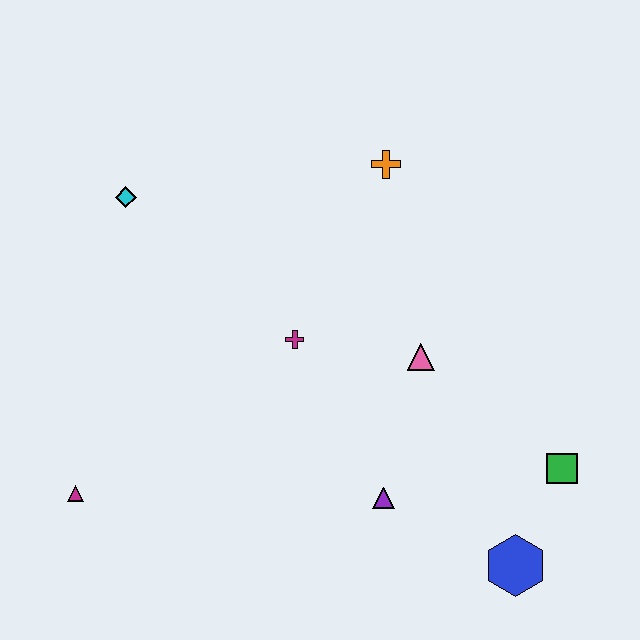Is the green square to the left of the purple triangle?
No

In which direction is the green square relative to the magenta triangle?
The green square is to the right of the magenta triangle.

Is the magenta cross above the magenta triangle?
Yes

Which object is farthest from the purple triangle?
The cyan diamond is farthest from the purple triangle.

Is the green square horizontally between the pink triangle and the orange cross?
No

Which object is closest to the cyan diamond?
The magenta cross is closest to the cyan diamond.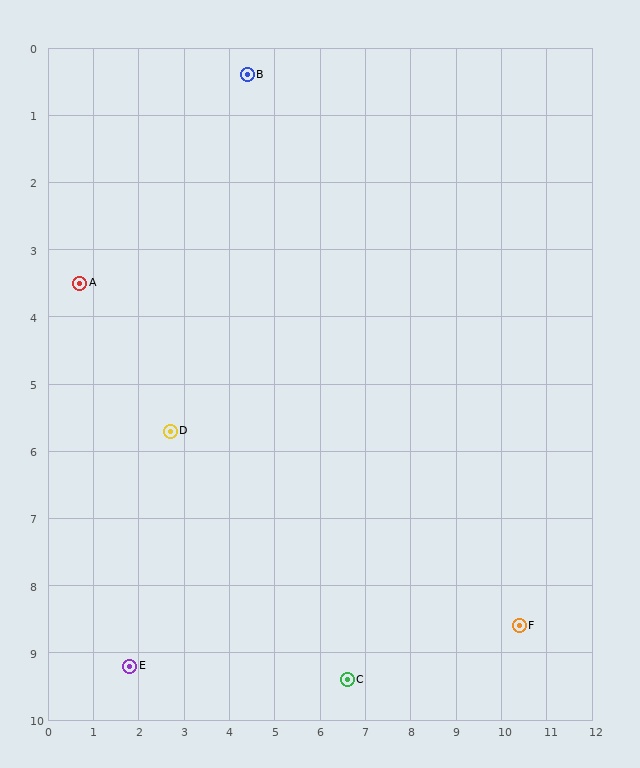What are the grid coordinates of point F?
Point F is at approximately (10.4, 8.6).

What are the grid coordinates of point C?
Point C is at approximately (6.6, 9.4).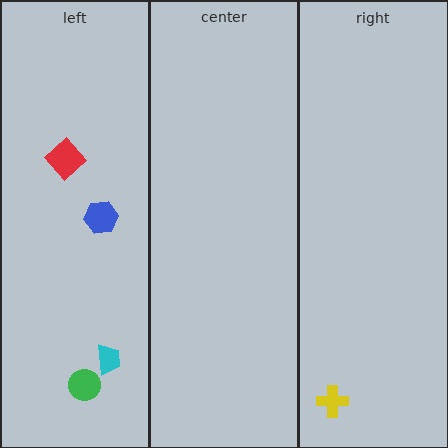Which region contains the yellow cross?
The right region.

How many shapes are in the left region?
4.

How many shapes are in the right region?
1.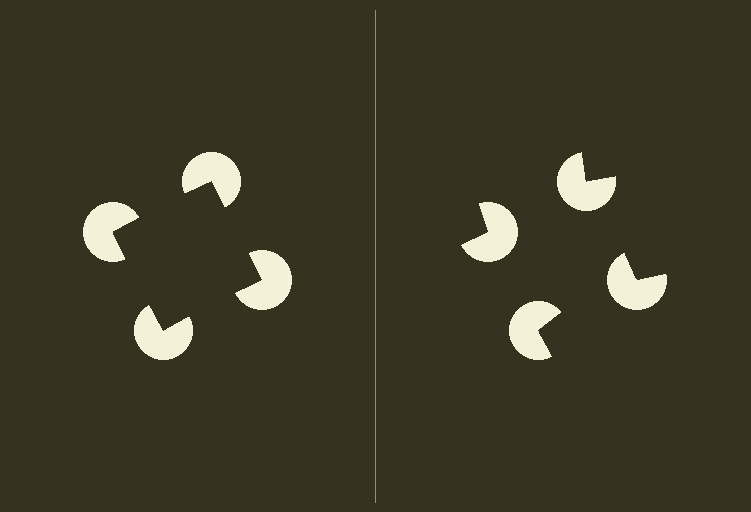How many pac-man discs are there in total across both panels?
8 — 4 on each side.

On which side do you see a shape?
An illusory square appears on the left side. On the right side the wedge cuts are rotated, so no coherent shape forms.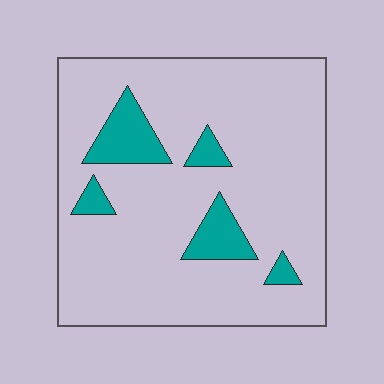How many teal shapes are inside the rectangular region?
5.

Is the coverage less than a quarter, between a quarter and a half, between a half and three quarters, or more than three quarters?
Less than a quarter.